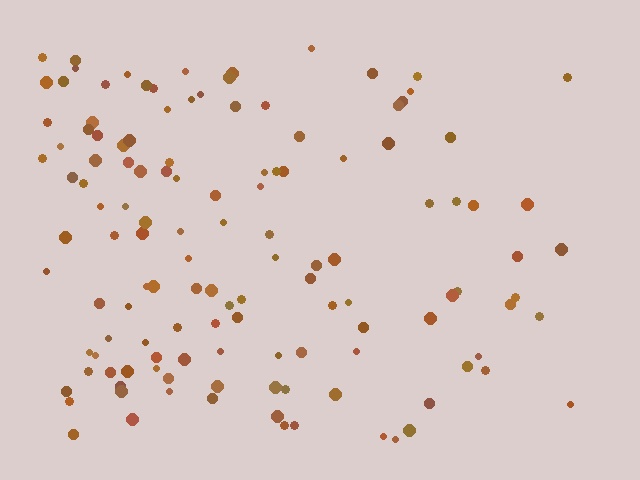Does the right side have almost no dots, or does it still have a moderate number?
Still a moderate number, just noticeably fewer than the left.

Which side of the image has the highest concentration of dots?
The left.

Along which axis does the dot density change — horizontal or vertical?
Horizontal.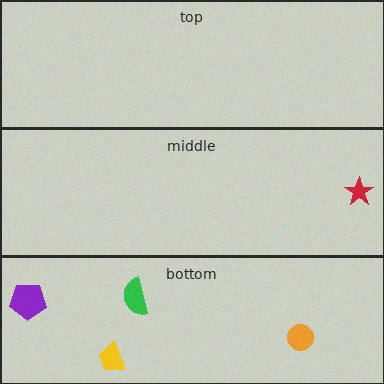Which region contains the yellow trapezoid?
The bottom region.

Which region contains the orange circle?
The bottom region.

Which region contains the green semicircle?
The bottom region.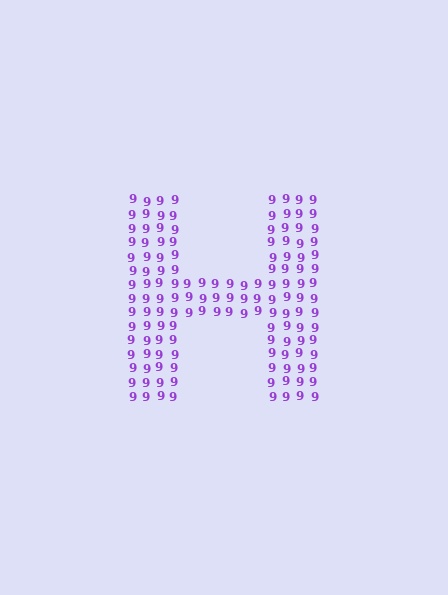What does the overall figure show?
The overall figure shows the letter H.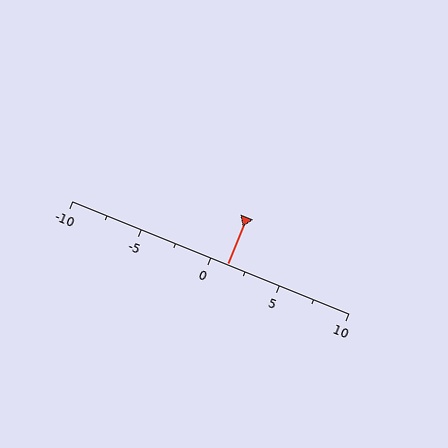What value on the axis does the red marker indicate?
The marker indicates approximately 1.2.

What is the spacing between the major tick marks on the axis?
The major ticks are spaced 5 apart.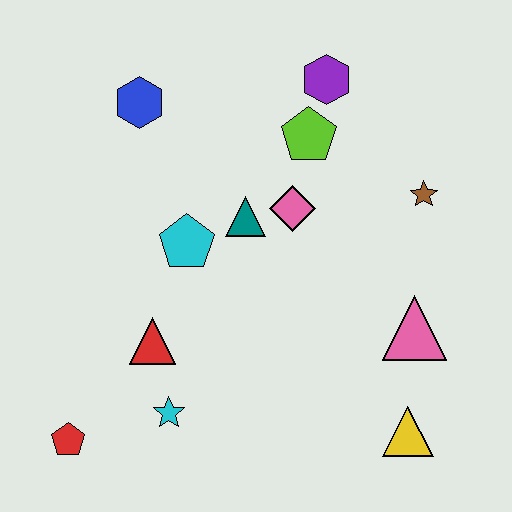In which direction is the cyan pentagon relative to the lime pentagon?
The cyan pentagon is to the left of the lime pentagon.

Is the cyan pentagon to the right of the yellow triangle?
No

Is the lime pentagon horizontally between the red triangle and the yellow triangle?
Yes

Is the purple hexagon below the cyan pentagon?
No